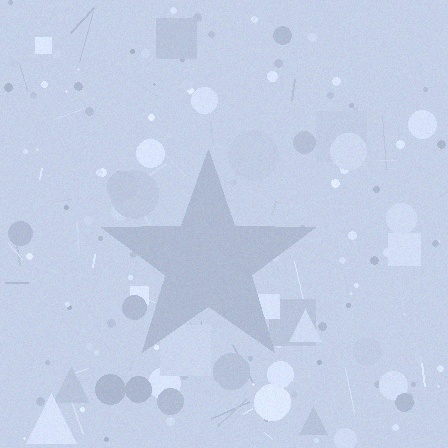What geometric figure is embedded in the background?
A star is embedded in the background.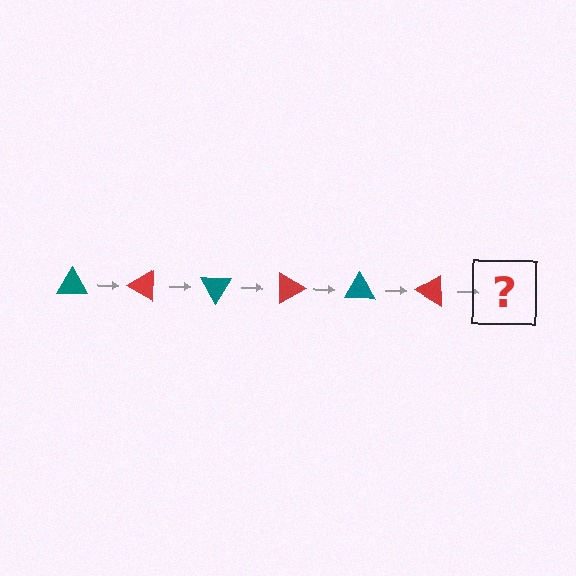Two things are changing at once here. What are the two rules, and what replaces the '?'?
The two rules are that it rotates 30 degrees each step and the color cycles through teal and red. The '?' should be a teal triangle, rotated 180 degrees from the start.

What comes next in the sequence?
The next element should be a teal triangle, rotated 180 degrees from the start.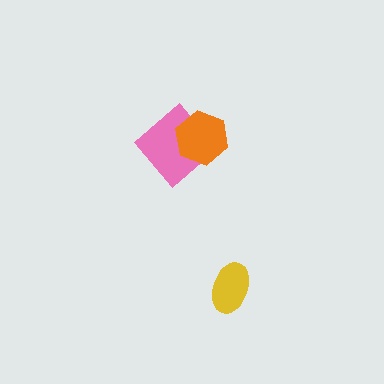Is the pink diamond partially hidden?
Yes, it is partially covered by another shape.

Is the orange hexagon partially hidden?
No, no other shape covers it.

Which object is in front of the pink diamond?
The orange hexagon is in front of the pink diamond.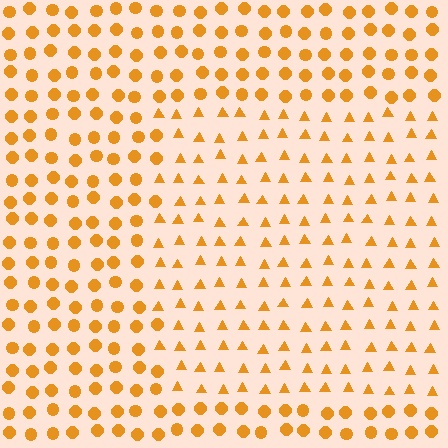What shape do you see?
I see a rectangle.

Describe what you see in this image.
The image is filled with small orange elements arranged in a uniform grid. A rectangle-shaped region contains triangles, while the surrounding area contains circles. The boundary is defined purely by the change in element shape.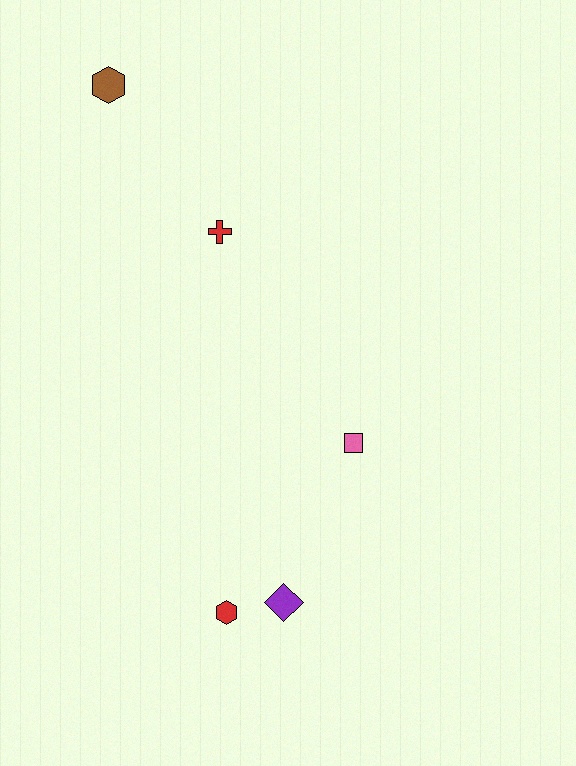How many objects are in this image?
There are 5 objects.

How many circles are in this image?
There are no circles.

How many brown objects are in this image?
There is 1 brown object.